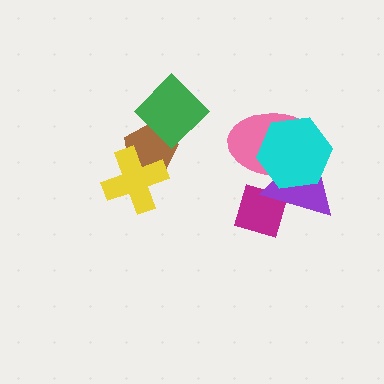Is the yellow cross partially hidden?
No, no other shape covers it.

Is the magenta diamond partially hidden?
Yes, it is partially covered by another shape.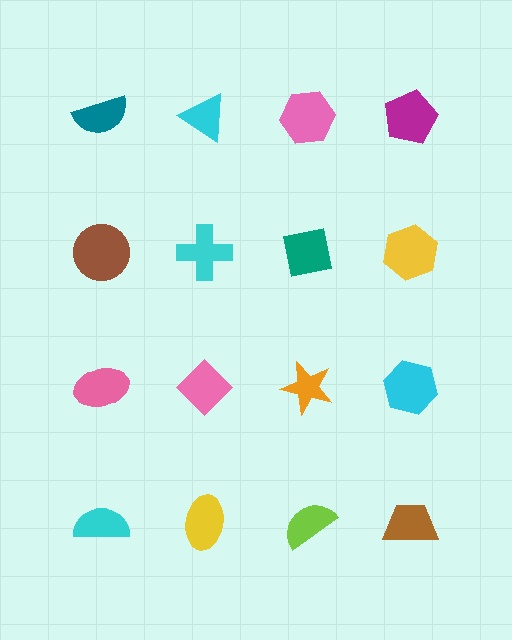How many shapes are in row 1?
4 shapes.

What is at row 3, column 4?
A cyan hexagon.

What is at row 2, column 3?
A teal square.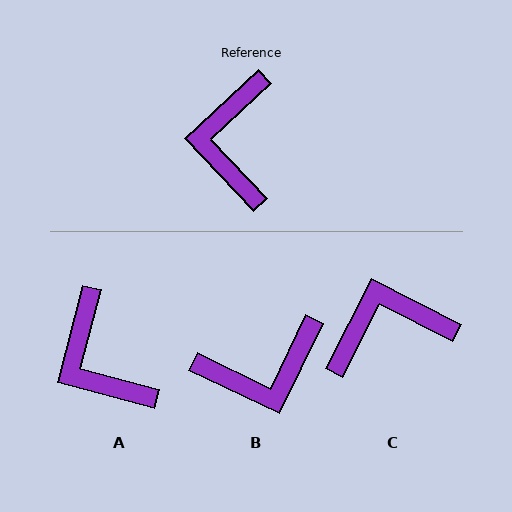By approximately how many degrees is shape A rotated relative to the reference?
Approximately 32 degrees counter-clockwise.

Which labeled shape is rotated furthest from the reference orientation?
B, about 111 degrees away.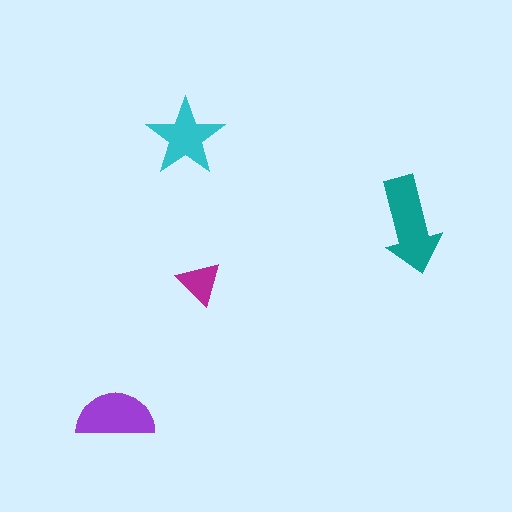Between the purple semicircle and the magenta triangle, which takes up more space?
The purple semicircle.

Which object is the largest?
The teal arrow.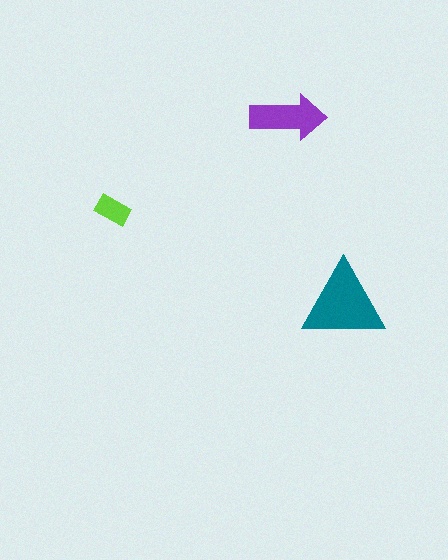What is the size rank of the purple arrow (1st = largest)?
2nd.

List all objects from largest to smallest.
The teal triangle, the purple arrow, the lime rectangle.